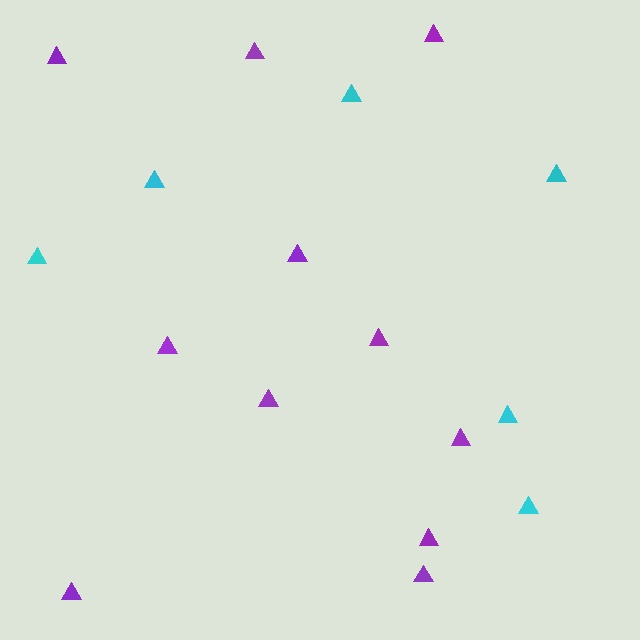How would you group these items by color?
There are 2 groups: one group of cyan triangles (6) and one group of purple triangles (11).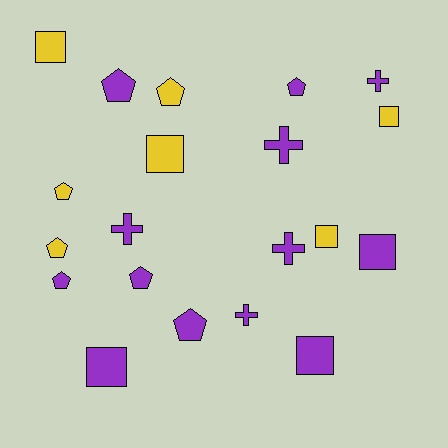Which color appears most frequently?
Purple, with 13 objects.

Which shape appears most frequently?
Pentagon, with 8 objects.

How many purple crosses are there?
There are 5 purple crosses.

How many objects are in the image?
There are 20 objects.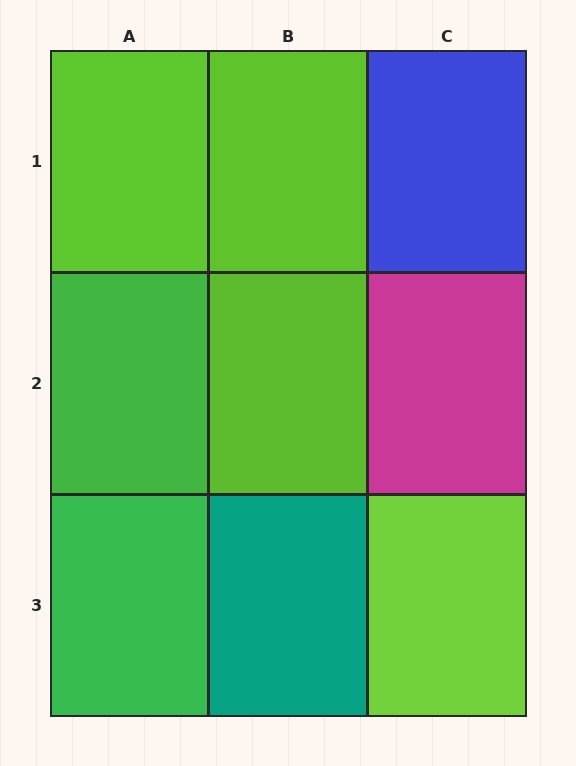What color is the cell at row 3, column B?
Teal.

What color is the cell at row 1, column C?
Blue.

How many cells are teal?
1 cell is teal.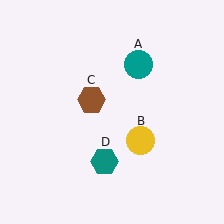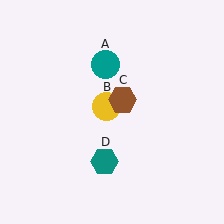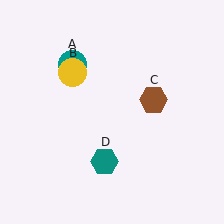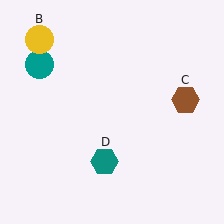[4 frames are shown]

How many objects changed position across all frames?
3 objects changed position: teal circle (object A), yellow circle (object B), brown hexagon (object C).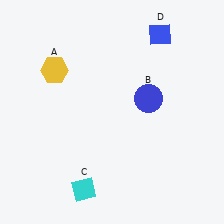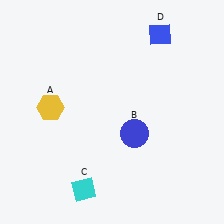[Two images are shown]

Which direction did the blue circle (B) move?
The blue circle (B) moved down.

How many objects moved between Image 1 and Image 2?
2 objects moved between the two images.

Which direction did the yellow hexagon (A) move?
The yellow hexagon (A) moved down.